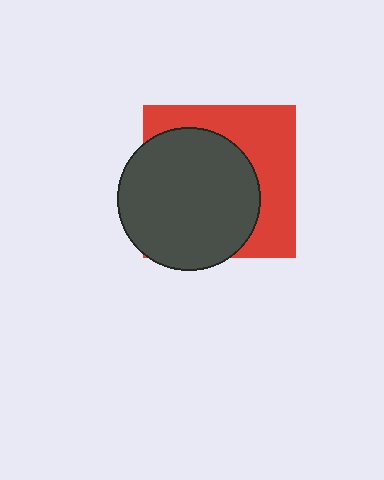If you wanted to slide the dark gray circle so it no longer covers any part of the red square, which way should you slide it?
Slide it toward the lower-left — that is the most direct way to separate the two shapes.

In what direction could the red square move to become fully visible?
The red square could move toward the upper-right. That would shift it out from behind the dark gray circle entirely.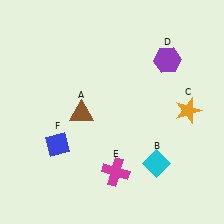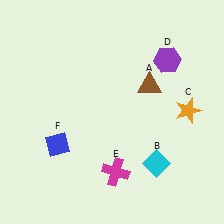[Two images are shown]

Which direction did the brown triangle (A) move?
The brown triangle (A) moved right.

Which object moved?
The brown triangle (A) moved right.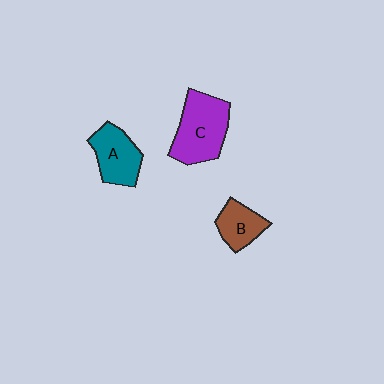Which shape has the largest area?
Shape C (purple).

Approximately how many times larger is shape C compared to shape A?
Approximately 1.4 times.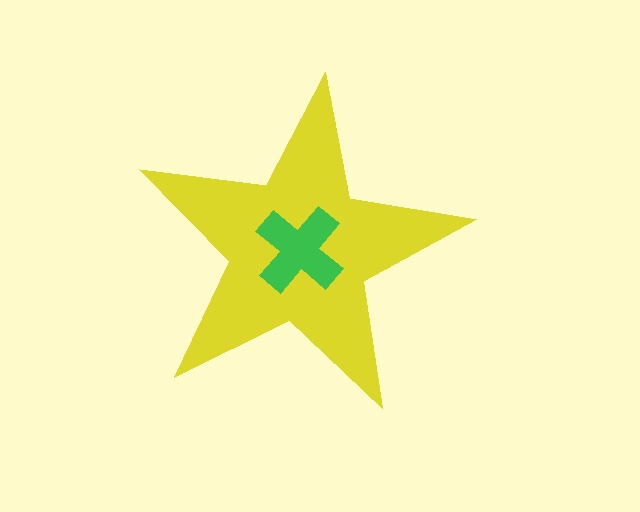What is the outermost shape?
The yellow star.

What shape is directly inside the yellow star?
The green cross.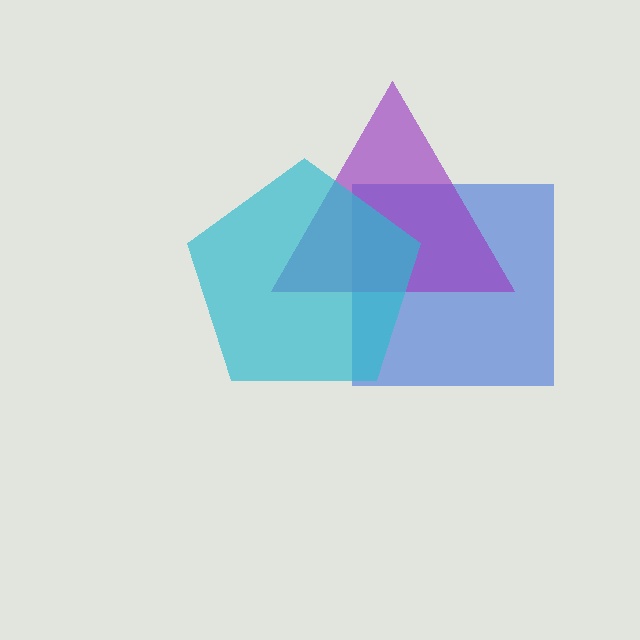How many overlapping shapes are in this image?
There are 3 overlapping shapes in the image.